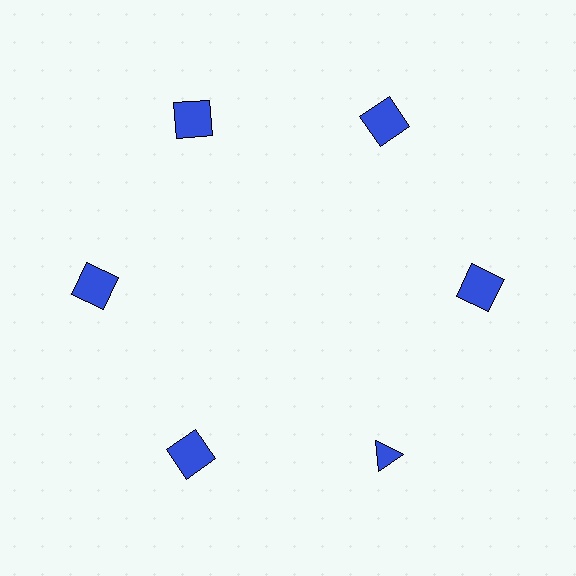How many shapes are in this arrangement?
There are 6 shapes arranged in a ring pattern.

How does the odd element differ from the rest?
It has a different shape: triangle instead of square.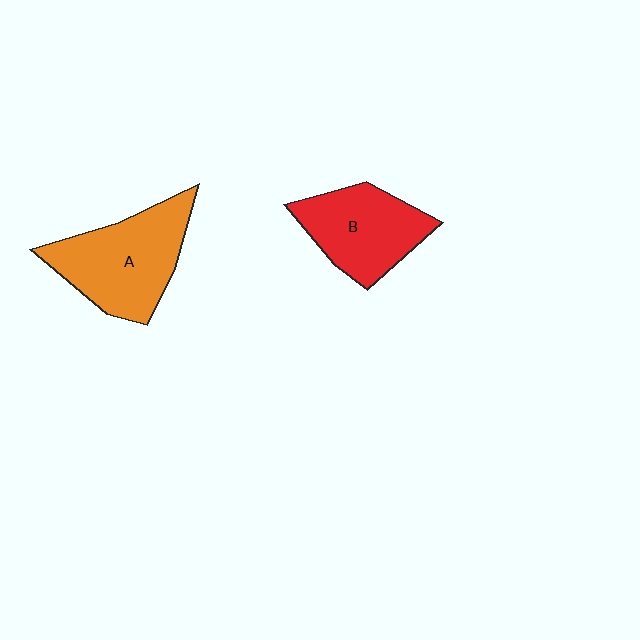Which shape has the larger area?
Shape A (orange).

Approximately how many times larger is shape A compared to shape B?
Approximately 1.2 times.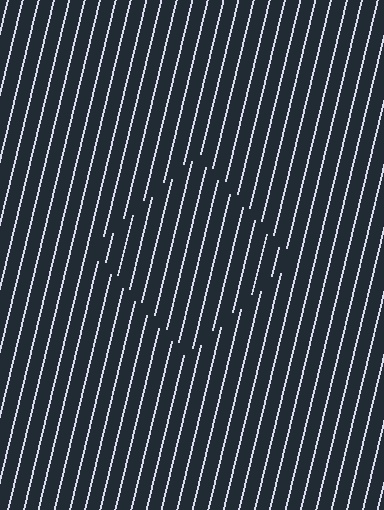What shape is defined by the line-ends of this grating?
An illusory square. The interior of the shape contains the same grating, shifted by half a period — the contour is defined by the phase discontinuity where line-ends from the inner and outer gratings abut.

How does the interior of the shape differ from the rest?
The interior of the shape contains the same grating, shifted by half a period — the contour is defined by the phase discontinuity where line-ends from the inner and outer gratings abut.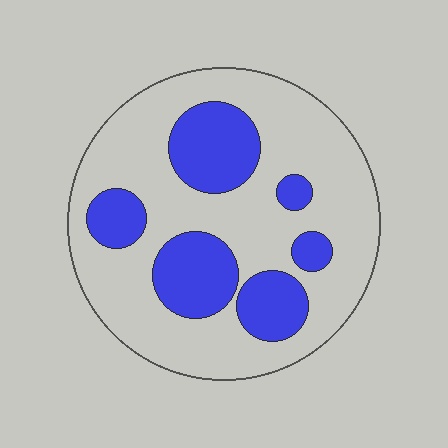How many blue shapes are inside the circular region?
6.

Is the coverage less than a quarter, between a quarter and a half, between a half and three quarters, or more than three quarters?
Between a quarter and a half.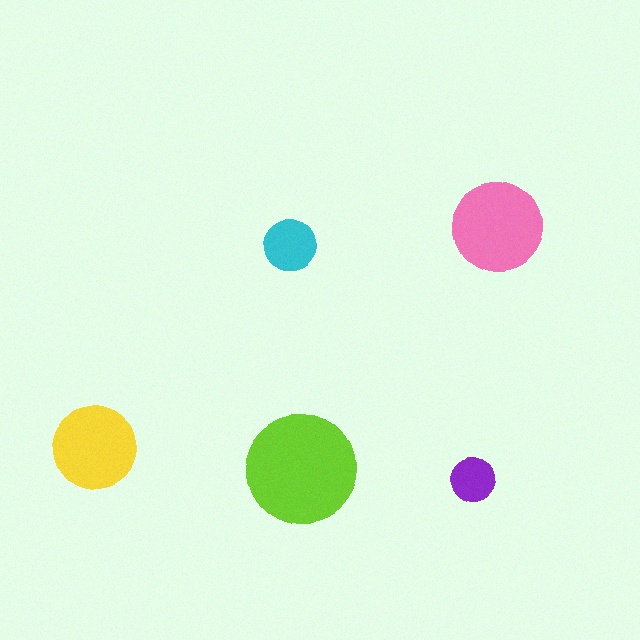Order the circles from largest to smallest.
the lime one, the pink one, the yellow one, the cyan one, the purple one.